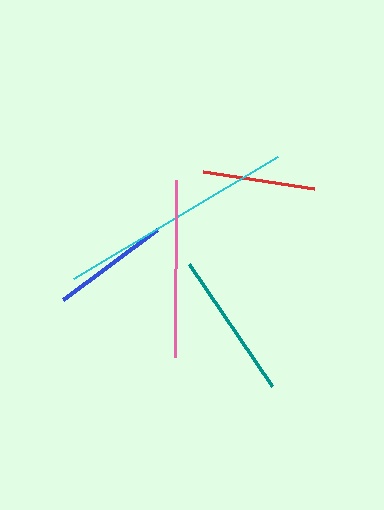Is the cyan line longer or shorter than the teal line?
The cyan line is longer than the teal line.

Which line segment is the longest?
The cyan line is the longest at approximately 238 pixels.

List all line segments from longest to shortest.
From longest to shortest: cyan, pink, teal, blue, red.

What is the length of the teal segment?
The teal segment is approximately 147 pixels long.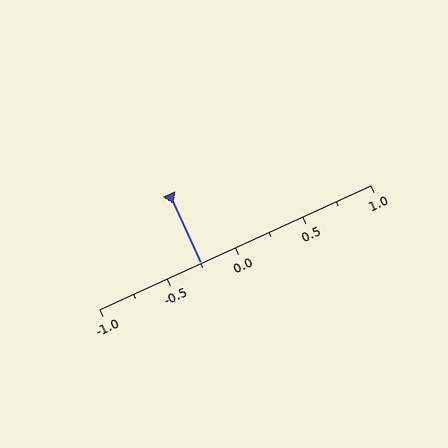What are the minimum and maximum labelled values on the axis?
The axis runs from -1.0 to 1.0.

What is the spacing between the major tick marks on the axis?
The major ticks are spaced 0.5 apart.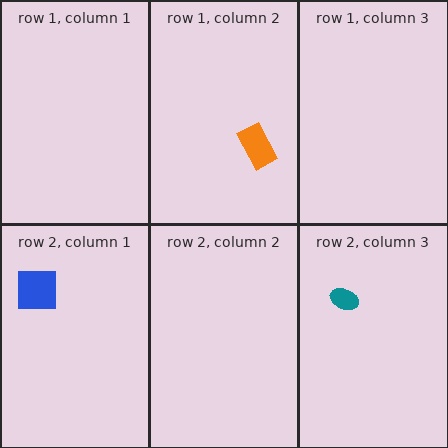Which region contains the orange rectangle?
The row 1, column 2 region.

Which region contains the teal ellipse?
The row 2, column 3 region.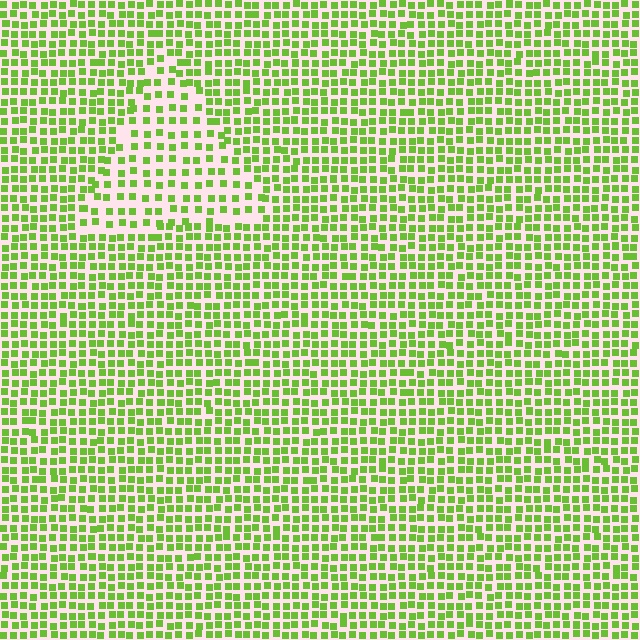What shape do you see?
I see a triangle.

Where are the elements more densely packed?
The elements are more densely packed outside the triangle boundary.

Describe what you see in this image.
The image contains small lime elements arranged at two different densities. A triangle-shaped region is visible where the elements are less densely packed than the surrounding area.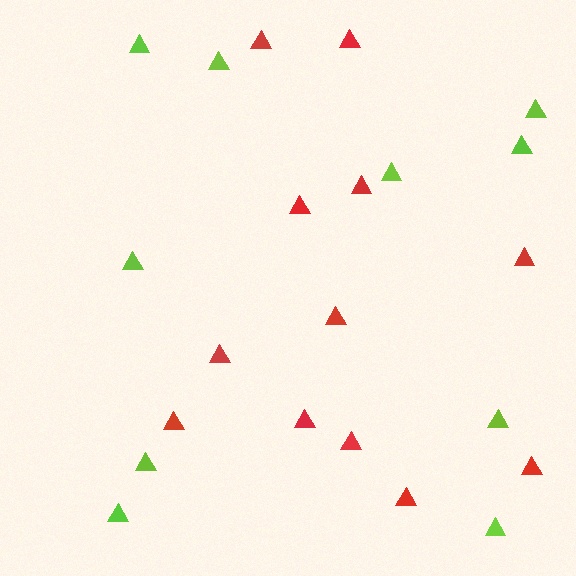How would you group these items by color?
There are 2 groups: one group of red triangles (12) and one group of lime triangles (10).